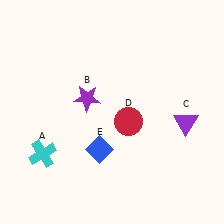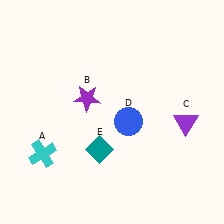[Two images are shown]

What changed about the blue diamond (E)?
In Image 1, E is blue. In Image 2, it changed to teal.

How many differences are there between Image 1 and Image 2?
There are 2 differences between the two images.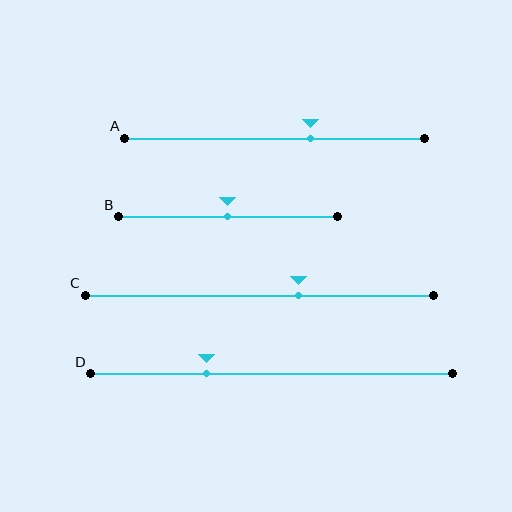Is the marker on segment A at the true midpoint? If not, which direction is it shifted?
No, the marker on segment A is shifted to the right by about 12% of the segment length.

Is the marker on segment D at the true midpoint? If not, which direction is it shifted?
No, the marker on segment D is shifted to the left by about 18% of the segment length.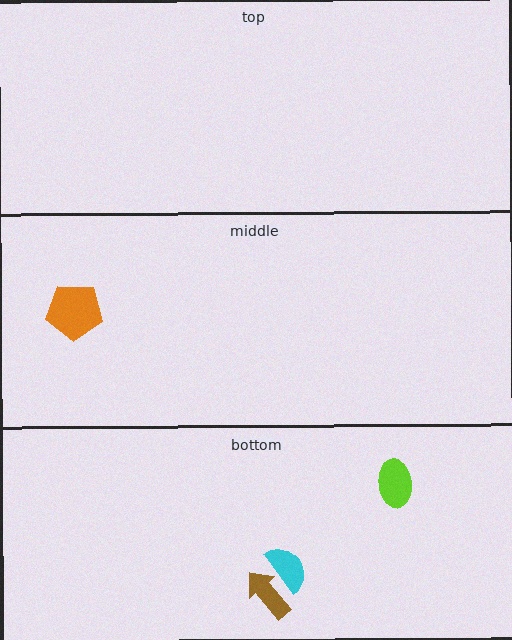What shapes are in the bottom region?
The lime ellipse, the cyan semicircle, the brown arrow.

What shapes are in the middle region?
The orange pentagon.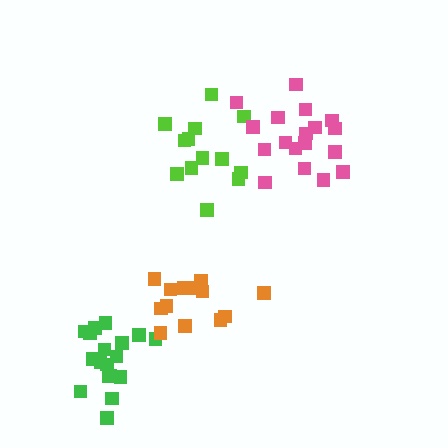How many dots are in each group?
Group 1: 18 dots, Group 2: 13 dots, Group 3: 18 dots, Group 4: 13 dots (62 total).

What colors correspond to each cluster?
The clusters are colored: green, lime, pink, orange.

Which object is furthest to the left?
The green cluster is leftmost.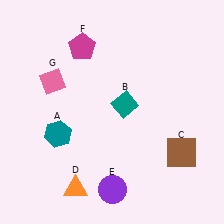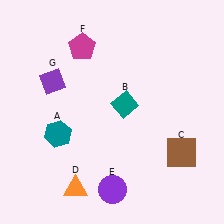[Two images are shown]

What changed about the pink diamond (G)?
In Image 1, G is pink. In Image 2, it changed to purple.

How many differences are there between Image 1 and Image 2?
There is 1 difference between the two images.